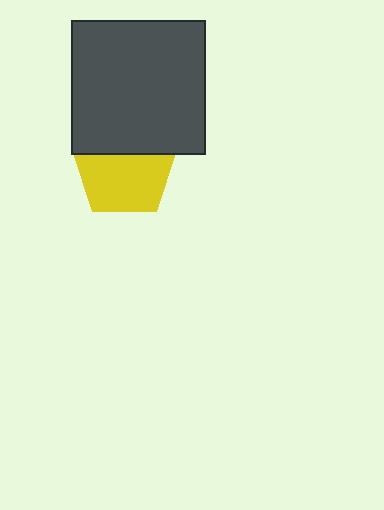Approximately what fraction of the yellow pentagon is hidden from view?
Roughly 35% of the yellow pentagon is hidden behind the dark gray square.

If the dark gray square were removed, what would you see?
You would see the complete yellow pentagon.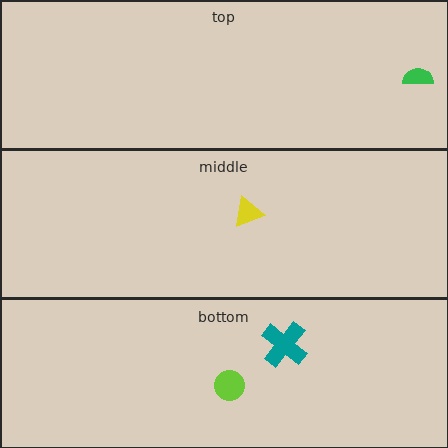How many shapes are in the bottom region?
2.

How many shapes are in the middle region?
1.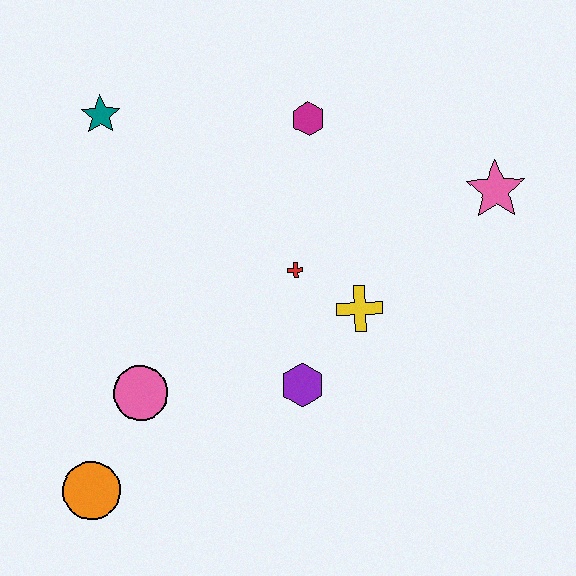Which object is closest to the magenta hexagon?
The red cross is closest to the magenta hexagon.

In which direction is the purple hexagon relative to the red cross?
The purple hexagon is below the red cross.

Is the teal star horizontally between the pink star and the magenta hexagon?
No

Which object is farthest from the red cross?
The orange circle is farthest from the red cross.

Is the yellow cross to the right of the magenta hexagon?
Yes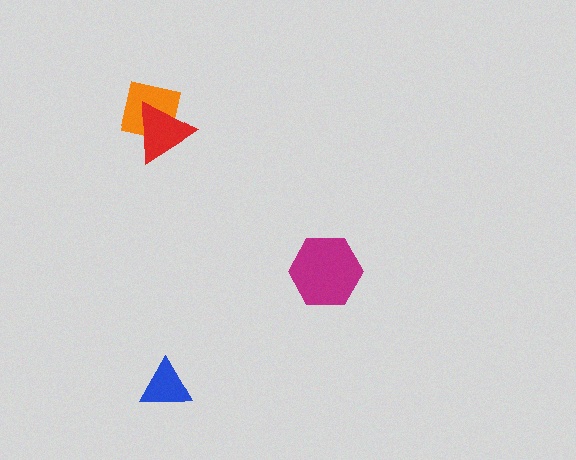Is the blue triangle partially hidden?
No, no other shape covers it.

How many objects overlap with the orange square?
1 object overlaps with the orange square.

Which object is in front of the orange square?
The red triangle is in front of the orange square.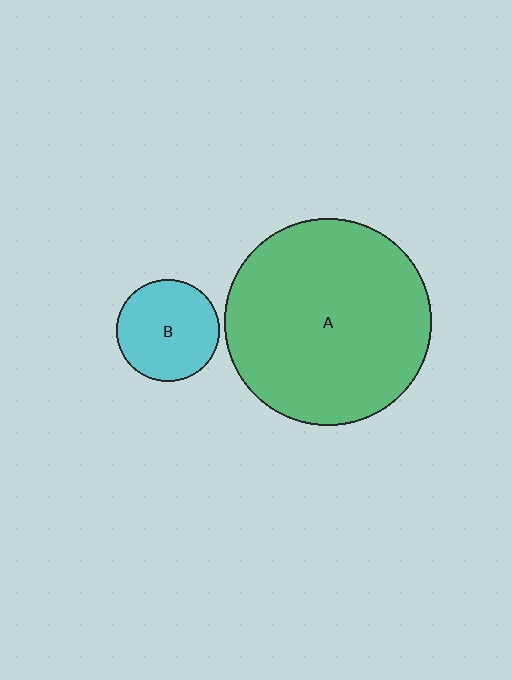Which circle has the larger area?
Circle A (green).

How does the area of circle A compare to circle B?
Approximately 4.1 times.